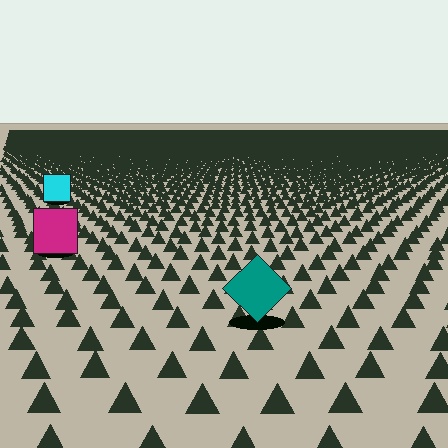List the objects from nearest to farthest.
From nearest to farthest: the teal diamond, the magenta square, the cyan square.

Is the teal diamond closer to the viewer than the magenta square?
Yes. The teal diamond is closer — you can tell from the texture gradient: the ground texture is coarser near it.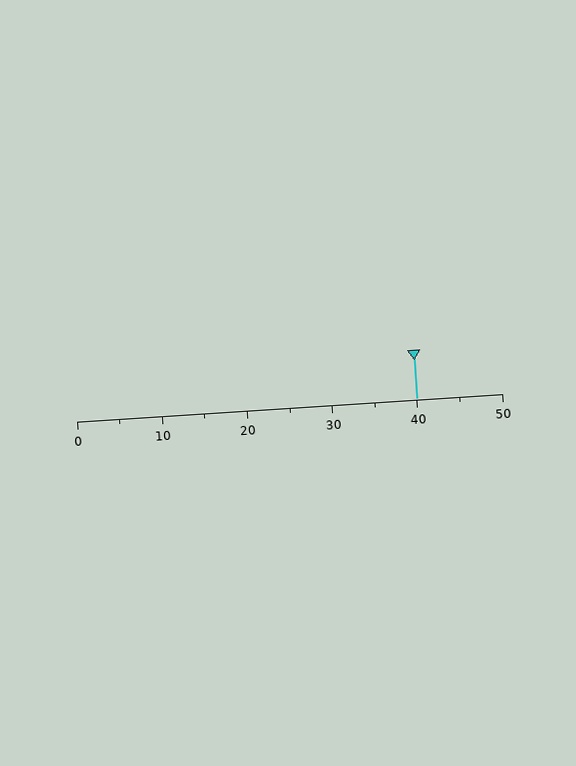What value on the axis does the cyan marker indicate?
The marker indicates approximately 40.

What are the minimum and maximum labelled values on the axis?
The axis runs from 0 to 50.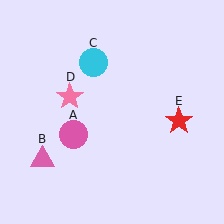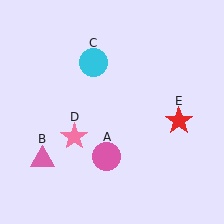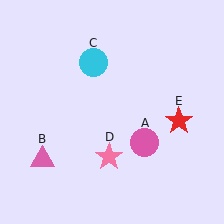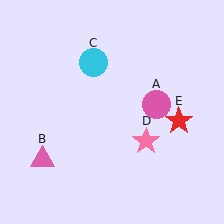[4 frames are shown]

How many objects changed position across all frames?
2 objects changed position: pink circle (object A), pink star (object D).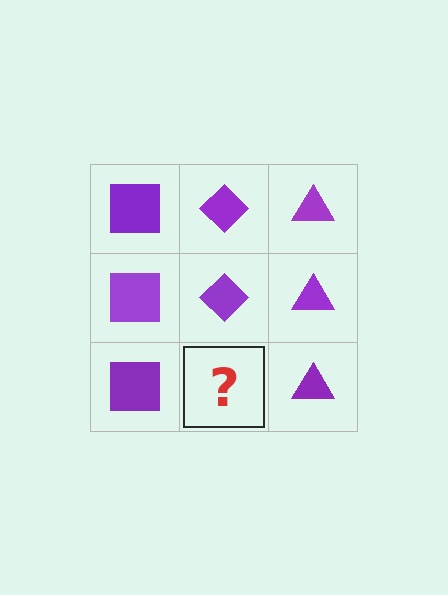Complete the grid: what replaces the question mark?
The question mark should be replaced with a purple diamond.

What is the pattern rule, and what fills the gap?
The rule is that each column has a consistent shape. The gap should be filled with a purple diamond.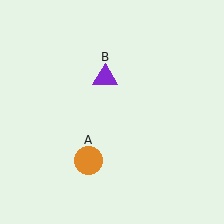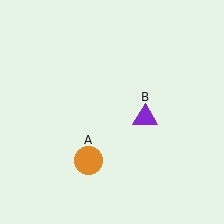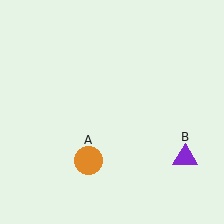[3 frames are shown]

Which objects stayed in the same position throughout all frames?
Orange circle (object A) remained stationary.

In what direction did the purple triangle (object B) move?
The purple triangle (object B) moved down and to the right.